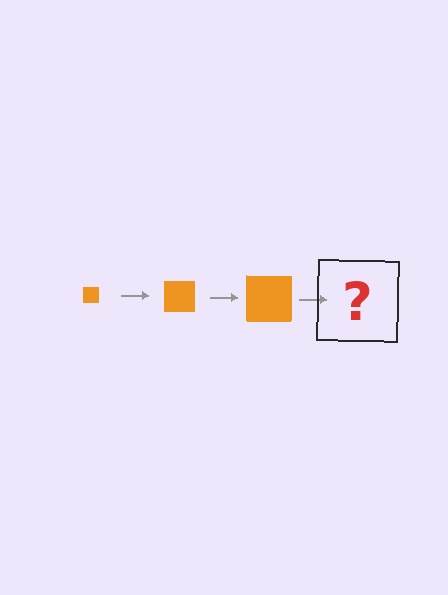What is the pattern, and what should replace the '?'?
The pattern is that the square gets progressively larger each step. The '?' should be an orange square, larger than the previous one.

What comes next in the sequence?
The next element should be an orange square, larger than the previous one.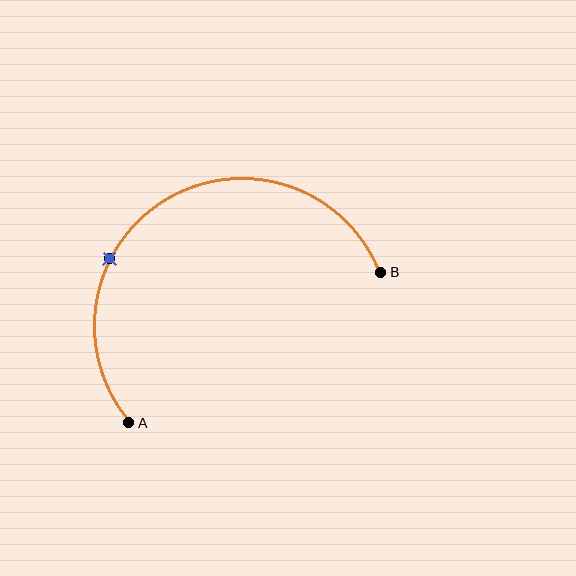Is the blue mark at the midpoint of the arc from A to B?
No. The blue mark lies on the arc but is closer to endpoint A. The arc midpoint would be at the point on the curve equidistant along the arc from both A and B.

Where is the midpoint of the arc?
The arc midpoint is the point on the curve farthest from the straight line joining A and B. It sits above that line.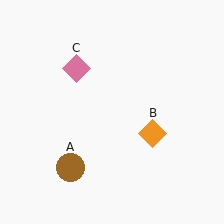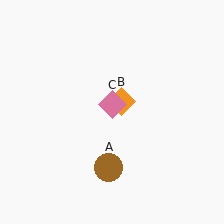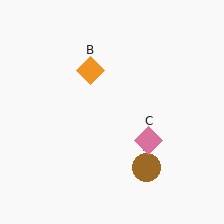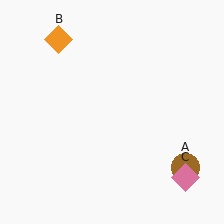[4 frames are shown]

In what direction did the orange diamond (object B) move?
The orange diamond (object B) moved up and to the left.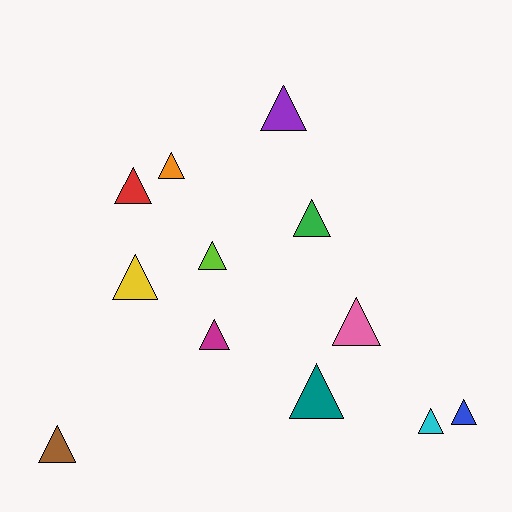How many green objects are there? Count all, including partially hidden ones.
There is 1 green object.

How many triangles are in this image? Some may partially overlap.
There are 12 triangles.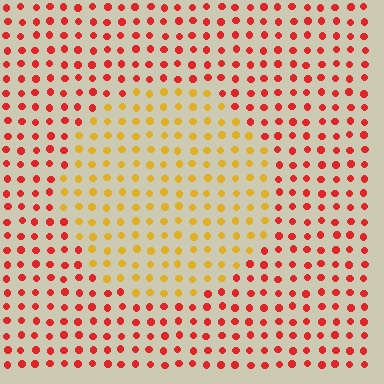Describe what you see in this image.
The image is filled with small red elements in a uniform arrangement. A circle-shaped region is visible where the elements are tinted to a slightly different hue, forming a subtle color boundary.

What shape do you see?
I see a circle.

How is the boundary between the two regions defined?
The boundary is defined purely by a slight shift in hue (about 46 degrees). Spacing, size, and orientation are identical on both sides.